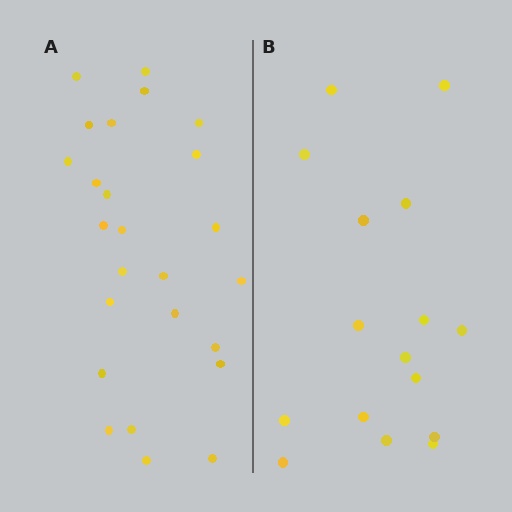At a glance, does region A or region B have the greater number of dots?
Region A (the left region) has more dots.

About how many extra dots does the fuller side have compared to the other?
Region A has roughly 8 or so more dots than region B.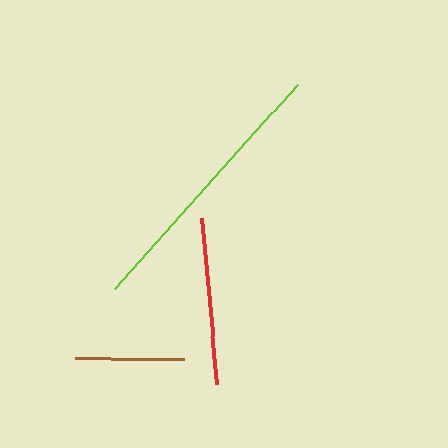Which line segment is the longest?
The lime line is the longest at approximately 273 pixels.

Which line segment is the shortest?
The brown line is the shortest at approximately 109 pixels.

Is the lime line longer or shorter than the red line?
The lime line is longer than the red line.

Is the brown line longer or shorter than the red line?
The red line is longer than the brown line.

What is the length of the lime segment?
The lime segment is approximately 273 pixels long.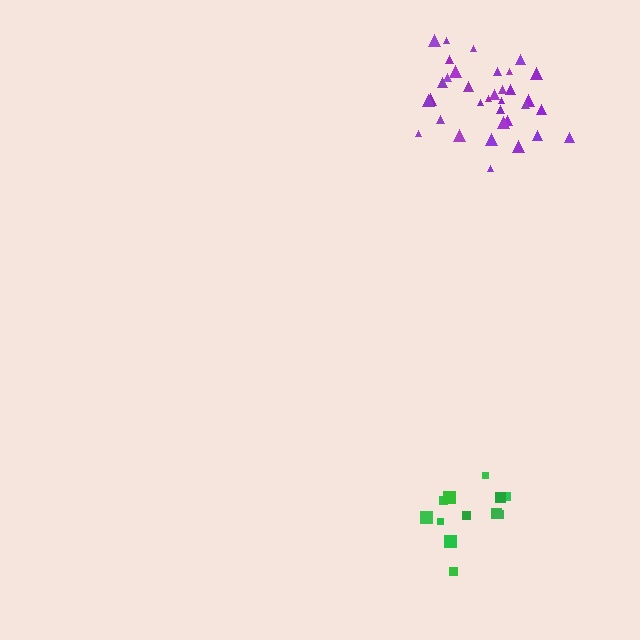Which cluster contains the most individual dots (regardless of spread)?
Purple (34).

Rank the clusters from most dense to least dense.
purple, green.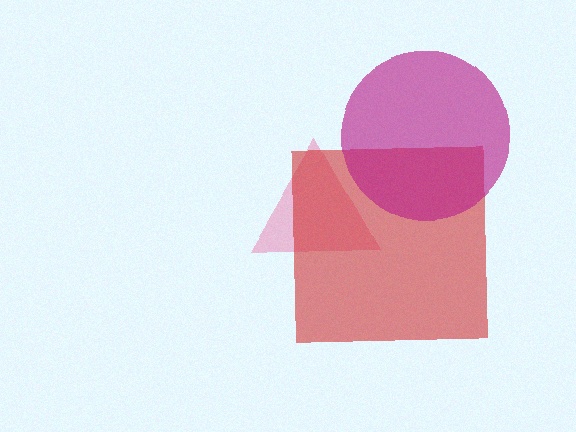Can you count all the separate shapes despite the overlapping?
Yes, there are 3 separate shapes.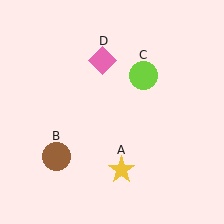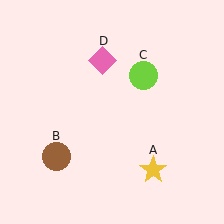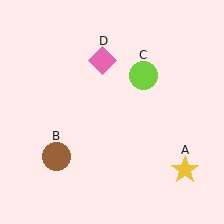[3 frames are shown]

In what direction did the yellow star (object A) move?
The yellow star (object A) moved right.